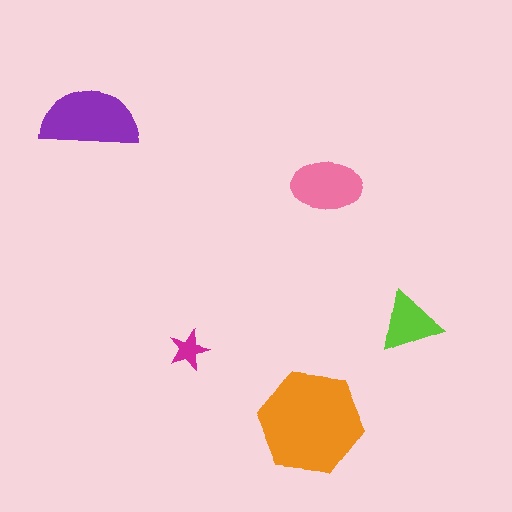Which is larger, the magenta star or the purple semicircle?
The purple semicircle.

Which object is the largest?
The orange hexagon.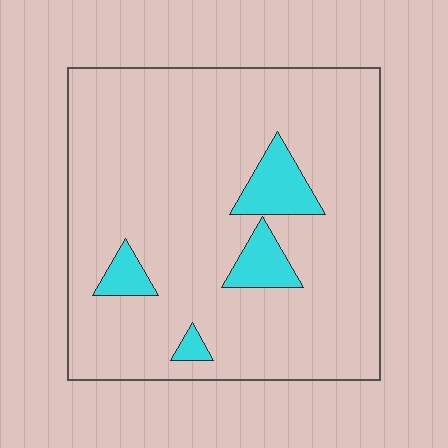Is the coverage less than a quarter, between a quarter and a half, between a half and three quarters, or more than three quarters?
Less than a quarter.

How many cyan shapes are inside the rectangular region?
4.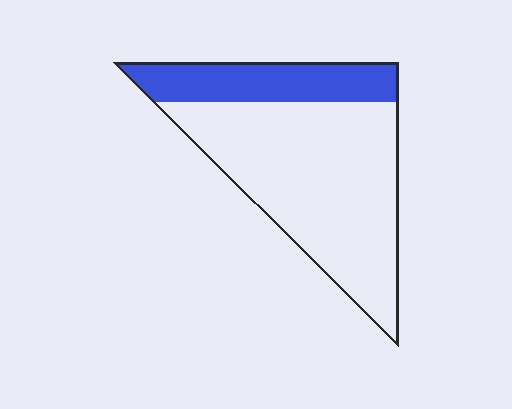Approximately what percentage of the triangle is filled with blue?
Approximately 25%.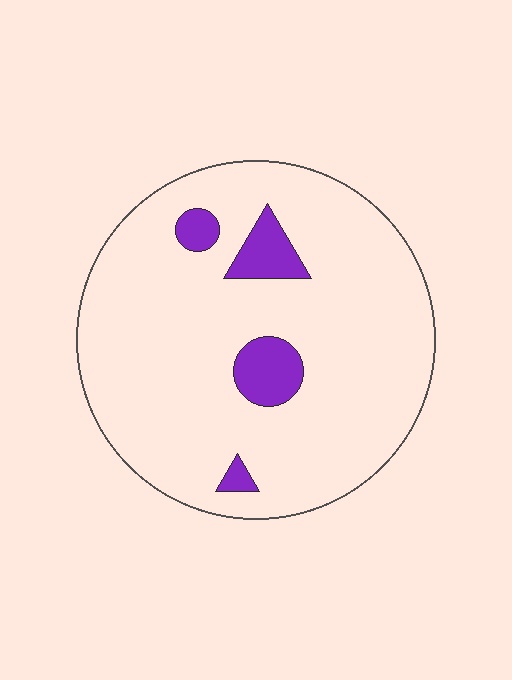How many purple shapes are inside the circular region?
4.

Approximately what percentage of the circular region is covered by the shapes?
Approximately 10%.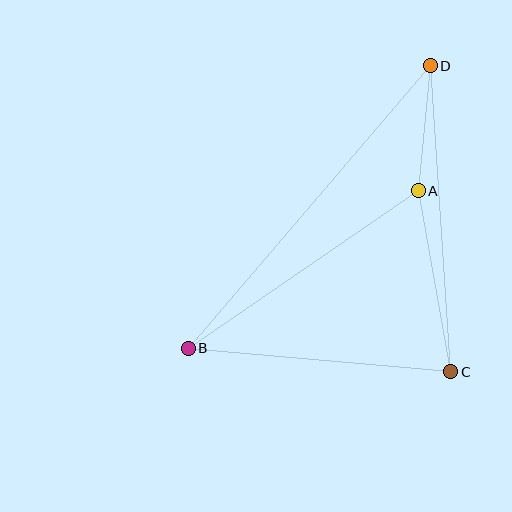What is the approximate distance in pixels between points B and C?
The distance between B and C is approximately 264 pixels.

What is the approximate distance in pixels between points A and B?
The distance between A and B is approximately 279 pixels.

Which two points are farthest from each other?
Points B and D are farthest from each other.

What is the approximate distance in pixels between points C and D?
The distance between C and D is approximately 307 pixels.